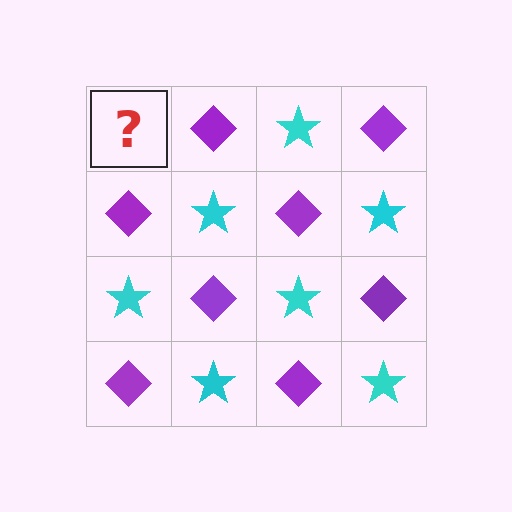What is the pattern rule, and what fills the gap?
The rule is that it alternates cyan star and purple diamond in a checkerboard pattern. The gap should be filled with a cyan star.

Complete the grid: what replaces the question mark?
The question mark should be replaced with a cyan star.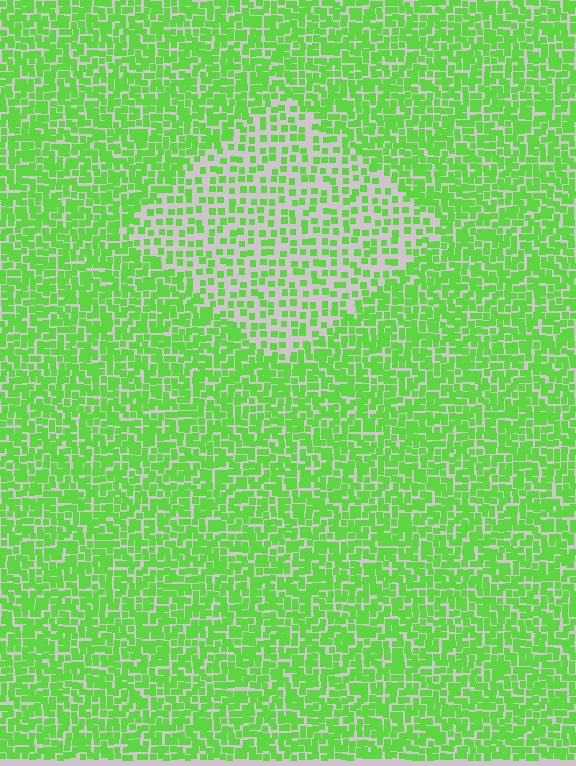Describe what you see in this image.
The image contains small lime elements arranged at two different densities. A diamond-shaped region is visible where the elements are less densely packed than the surrounding area.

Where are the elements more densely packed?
The elements are more densely packed outside the diamond boundary.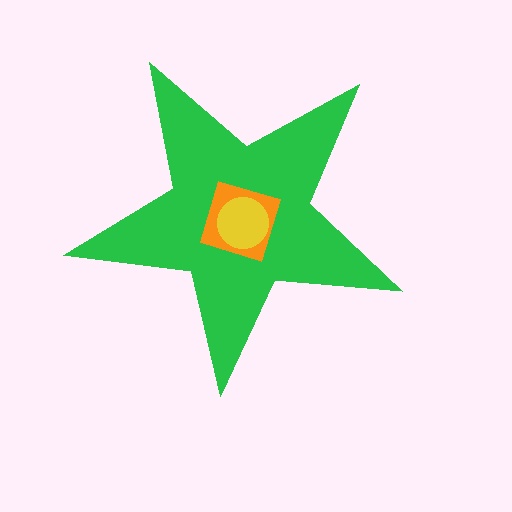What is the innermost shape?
The yellow circle.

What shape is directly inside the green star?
The orange square.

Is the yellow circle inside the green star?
Yes.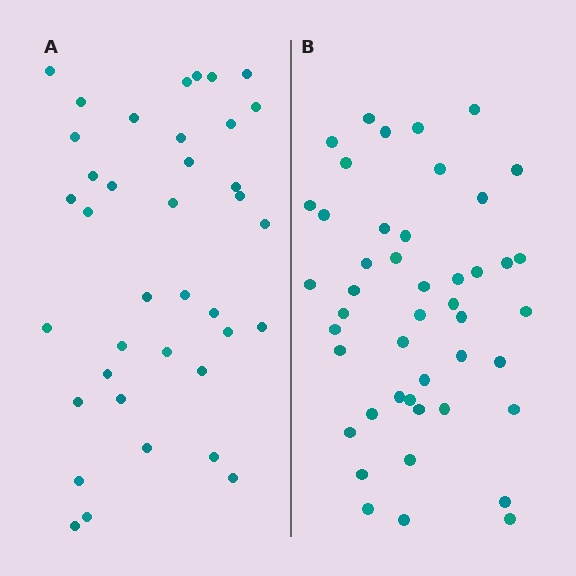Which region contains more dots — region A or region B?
Region B (the right region) has more dots.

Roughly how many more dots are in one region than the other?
Region B has roughly 8 or so more dots than region A.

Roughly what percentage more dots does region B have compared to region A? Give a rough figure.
About 20% more.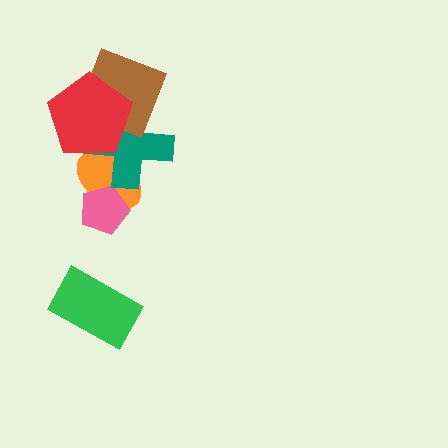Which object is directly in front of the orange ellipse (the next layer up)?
The pink pentagon is directly in front of the orange ellipse.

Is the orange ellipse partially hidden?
Yes, it is partially covered by another shape.